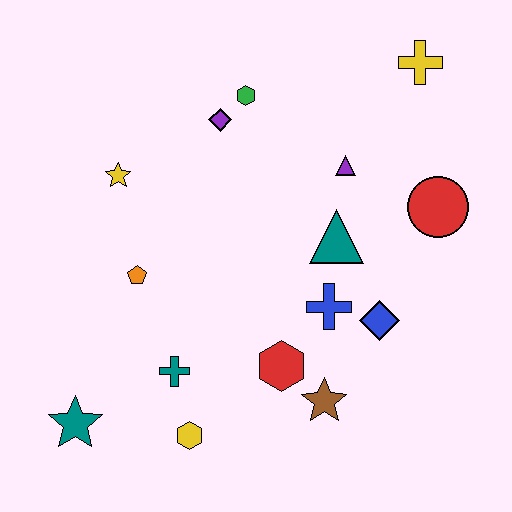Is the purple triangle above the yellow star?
Yes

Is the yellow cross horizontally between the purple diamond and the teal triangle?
No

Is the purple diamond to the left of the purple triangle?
Yes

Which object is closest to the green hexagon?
The purple diamond is closest to the green hexagon.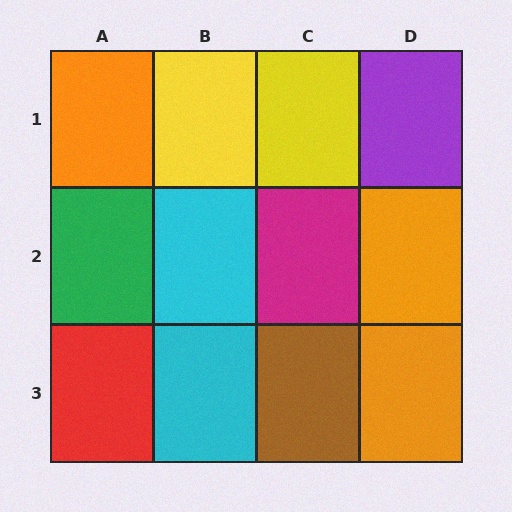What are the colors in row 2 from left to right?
Green, cyan, magenta, orange.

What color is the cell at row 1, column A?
Orange.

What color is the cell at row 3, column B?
Cyan.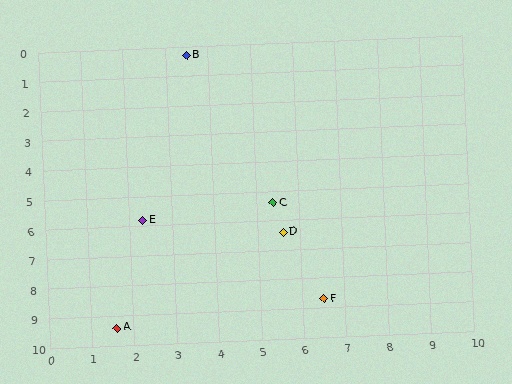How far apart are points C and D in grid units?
Points C and D are about 1.0 grid units apart.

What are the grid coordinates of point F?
Point F is at approximately (6.5, 8.7).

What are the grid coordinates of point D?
Point D is at approximately (5.6, 6.4).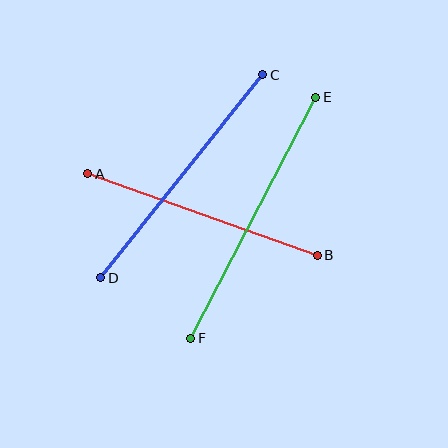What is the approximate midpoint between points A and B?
The midpoint is at approximately (202, 215) pixels.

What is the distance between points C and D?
The distance is approximately 260 pixels.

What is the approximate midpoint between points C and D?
The midpoint is at approximately (182, 176) pixels.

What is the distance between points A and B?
The distance is approximately 244 pixels.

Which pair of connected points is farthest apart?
Points E and F are farthest apart.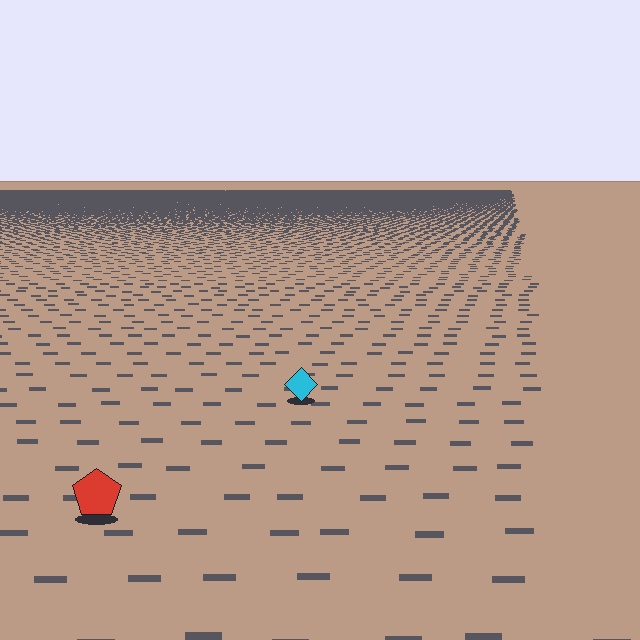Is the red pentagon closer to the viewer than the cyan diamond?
Yes. The red pentagon is closer — you can tell from the texture gradient: the ground texture is coarser near it.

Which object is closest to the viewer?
The red pentagon is closest. The texture marks near it are larger and more spread out.